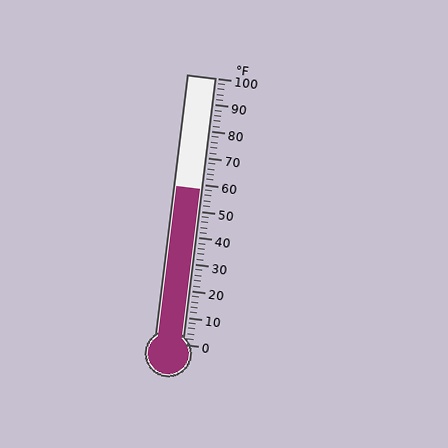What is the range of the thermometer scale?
The thermometer scale ranges from 0°F to 100°F.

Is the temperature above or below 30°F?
The temperature is above 30°F.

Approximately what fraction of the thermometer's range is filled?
The thermometer is filled to approximately 60% of its range.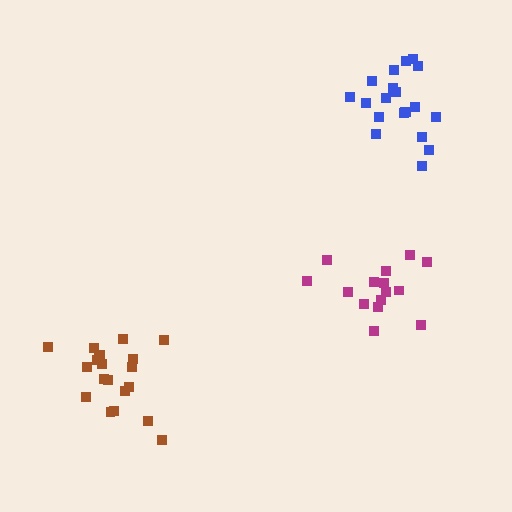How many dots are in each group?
Group 1: 20 dots, Group 2: 20 dots, Group 3: 15 dots (55 total).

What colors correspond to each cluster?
The clusters are colored: brown, blue, magenta.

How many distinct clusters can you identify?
There are 3 distinct clusters.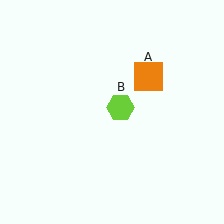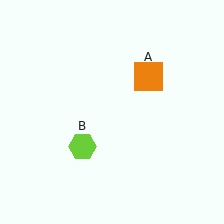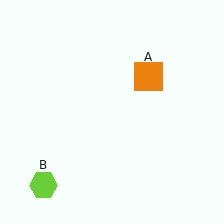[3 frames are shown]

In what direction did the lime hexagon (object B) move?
The lime hexagon (object B) moved down and to the left.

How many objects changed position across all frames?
1 object changed position: lime hexagon (object B).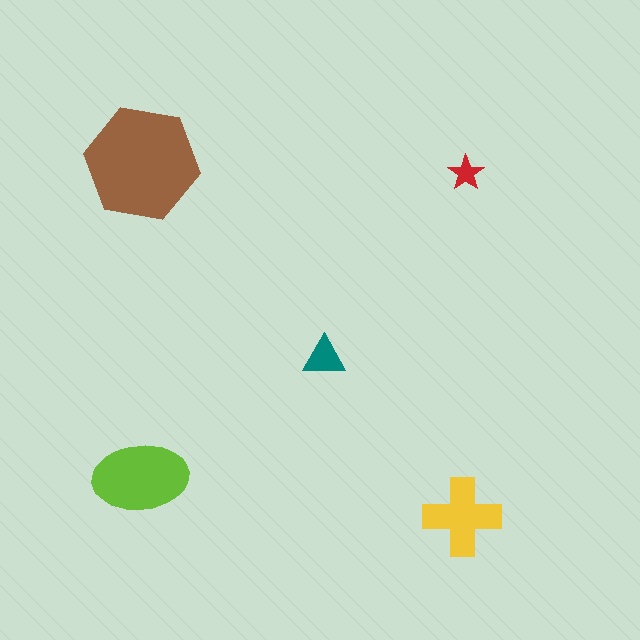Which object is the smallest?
The red star.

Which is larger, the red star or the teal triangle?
The teal triangle.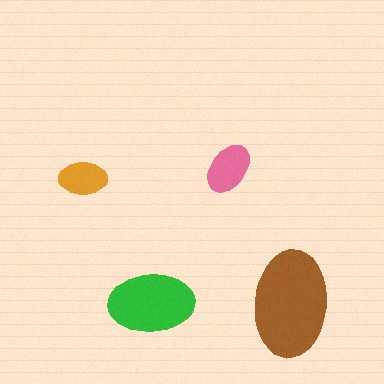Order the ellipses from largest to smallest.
the brown one, the green one, the pink one, the orange one.